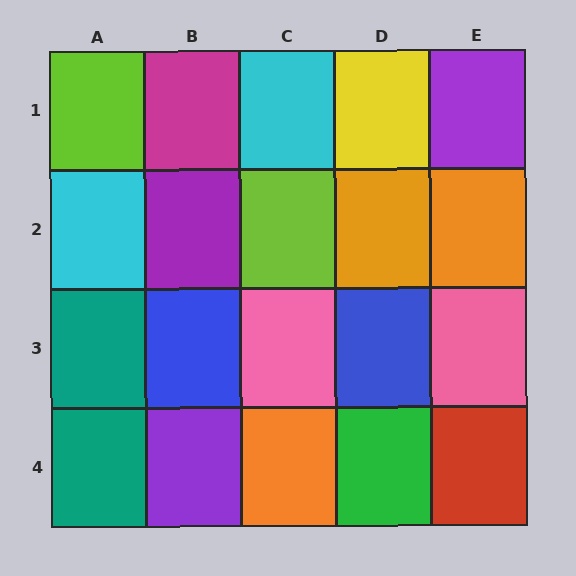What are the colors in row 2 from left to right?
Cyan, purple, lime, orange, orange.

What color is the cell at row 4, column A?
Teal.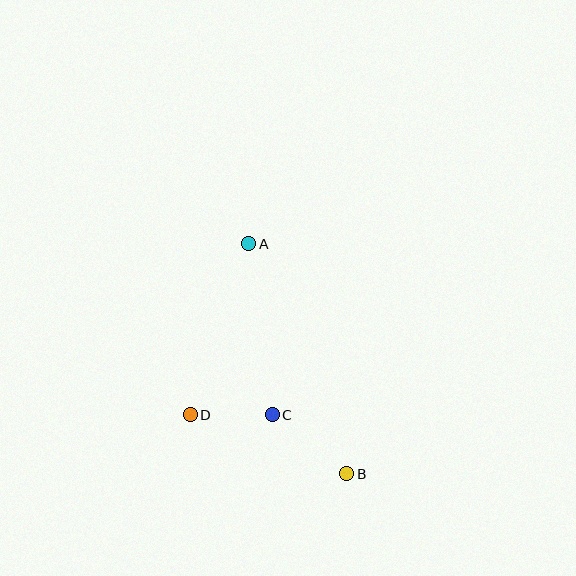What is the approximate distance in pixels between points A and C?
The distance between A and C is approximately 172 pixels.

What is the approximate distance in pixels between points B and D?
The distance between B and D is approximately 167 pixels.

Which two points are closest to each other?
Points C and D are closest to each other.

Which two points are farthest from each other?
Points A and B are farthest from each other.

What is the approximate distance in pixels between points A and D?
The distance between A and D is approximately 181 pixels.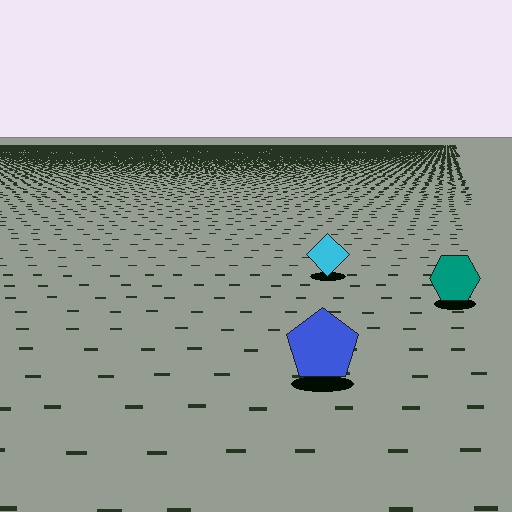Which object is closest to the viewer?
The blue pentagon is closest. The texture marks near it are larger and more spread out.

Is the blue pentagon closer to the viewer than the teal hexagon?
Yes. The blue pentagon is closer — you can tell from the texture gradient: the ground texture is coarser near it.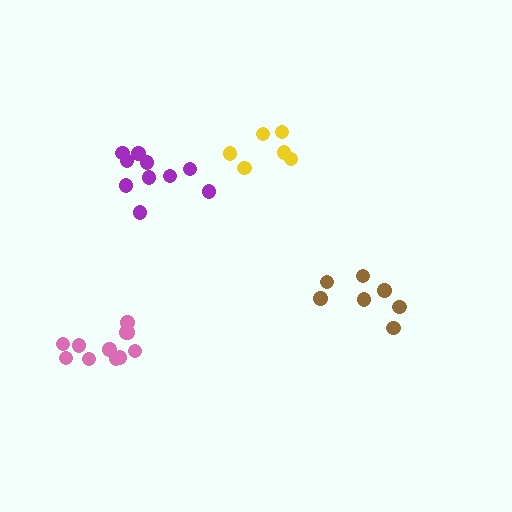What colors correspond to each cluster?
The clusters are colored: yellow, pink, brown, purple.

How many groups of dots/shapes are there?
There are 4 groups.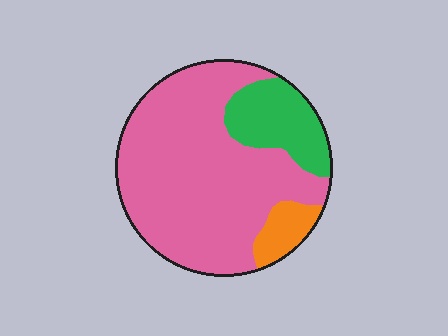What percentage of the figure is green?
Green takes up about one sixth (1/6) of the figure.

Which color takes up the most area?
Pink, at roughly 75%.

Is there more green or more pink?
Pink.